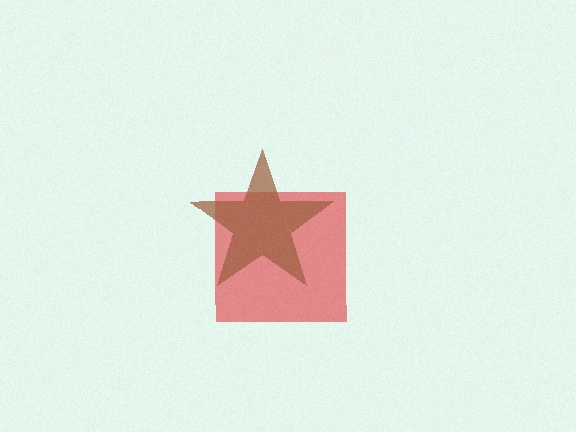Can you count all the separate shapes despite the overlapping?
Yes, there are 2 separate shapes.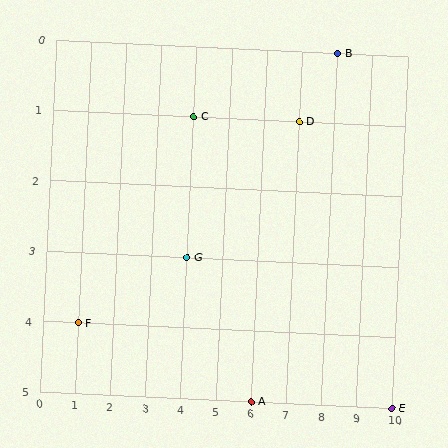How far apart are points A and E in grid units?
Points A and E are 4 columns apart.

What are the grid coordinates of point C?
Point C is at grid coordinates (4, 1).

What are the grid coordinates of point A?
Point A is at grid coordinates (6, 5).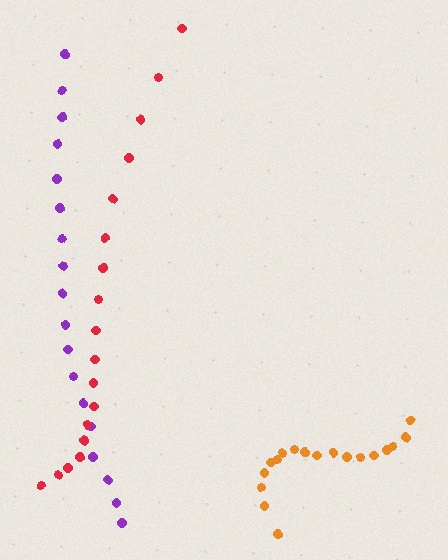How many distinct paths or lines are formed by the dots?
There are 3 distinct paths.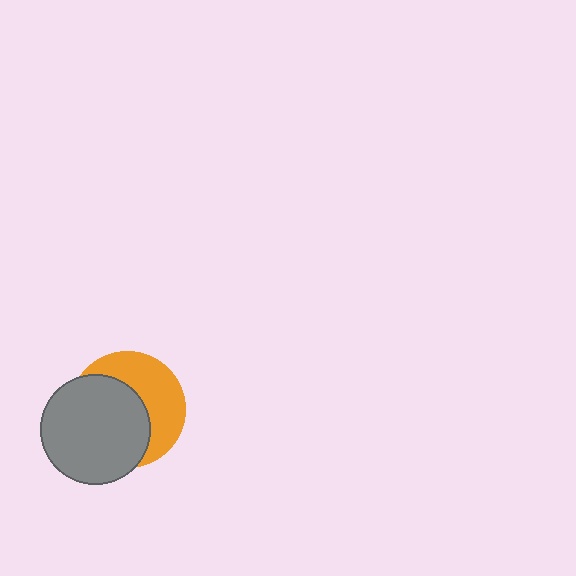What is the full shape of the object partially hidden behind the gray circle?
The partially hidden object is an orange circle.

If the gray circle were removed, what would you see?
You would see the complete orange circle.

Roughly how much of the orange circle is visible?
A small part of it is visible (roughly 44%).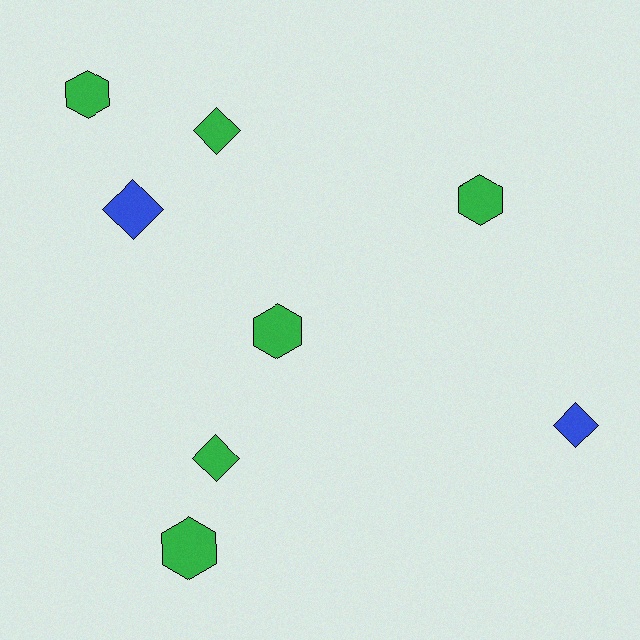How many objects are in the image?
There are 8 objects.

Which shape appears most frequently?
Diamond, with 4 objects.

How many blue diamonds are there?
There are 2 blue diamonds.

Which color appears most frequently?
Green, with 6 objects.